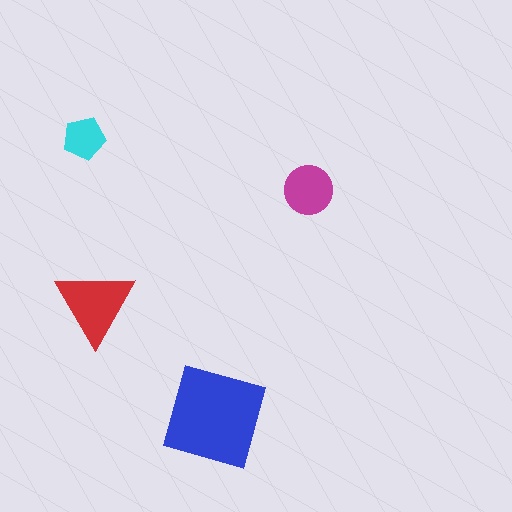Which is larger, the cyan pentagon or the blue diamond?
The blue diamond.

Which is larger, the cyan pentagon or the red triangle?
The red triangle.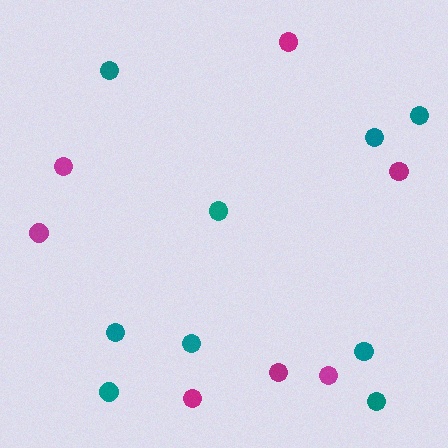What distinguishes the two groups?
There are 2 groups: one group of magenta circles (7) and one group of teal circles (9).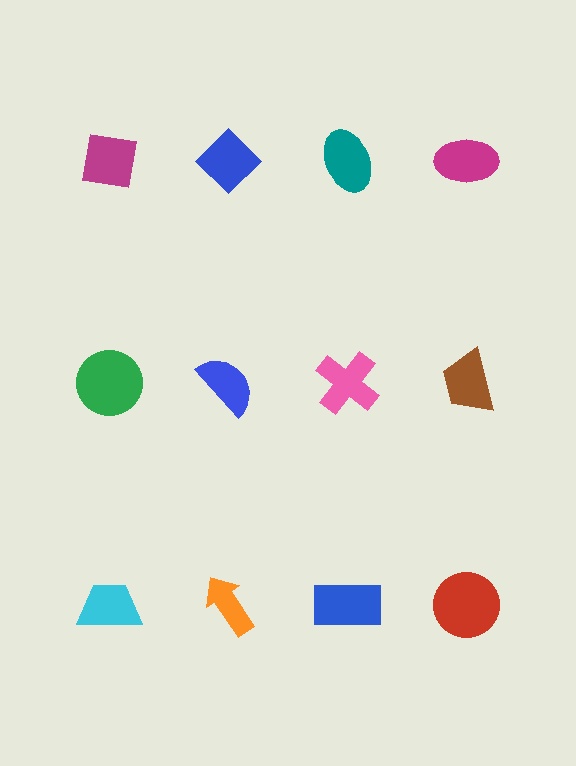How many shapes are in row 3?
4 shapes.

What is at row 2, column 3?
A pink cross.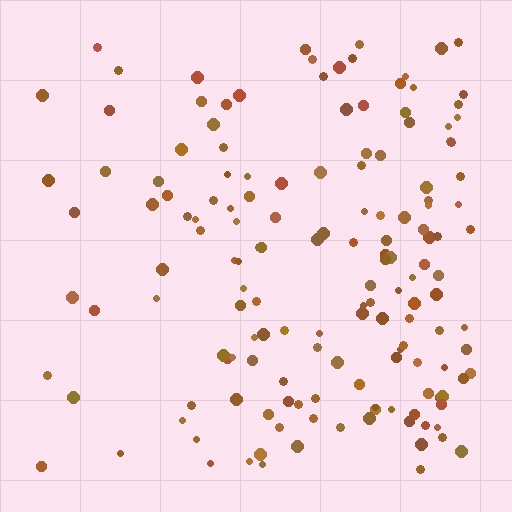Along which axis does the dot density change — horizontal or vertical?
Horizontal.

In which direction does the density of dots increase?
From left to right, with the right side densest.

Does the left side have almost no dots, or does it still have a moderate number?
Still a moderate number, just noticeably fewer than the right.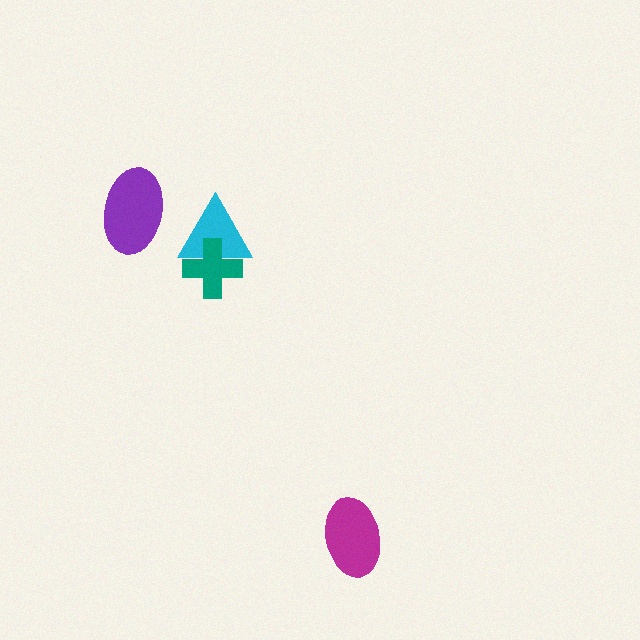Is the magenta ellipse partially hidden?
No, no other shape covers it.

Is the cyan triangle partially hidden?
Yes, it is partially covered by another shape.